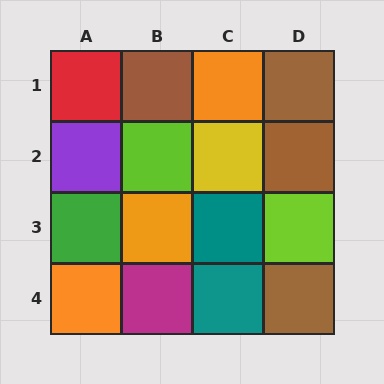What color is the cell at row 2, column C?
Yellow.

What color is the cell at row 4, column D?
Brown.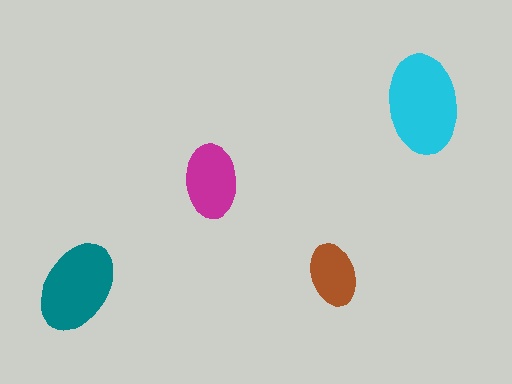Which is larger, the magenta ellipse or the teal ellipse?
The teal one.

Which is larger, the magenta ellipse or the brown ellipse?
The magenta one.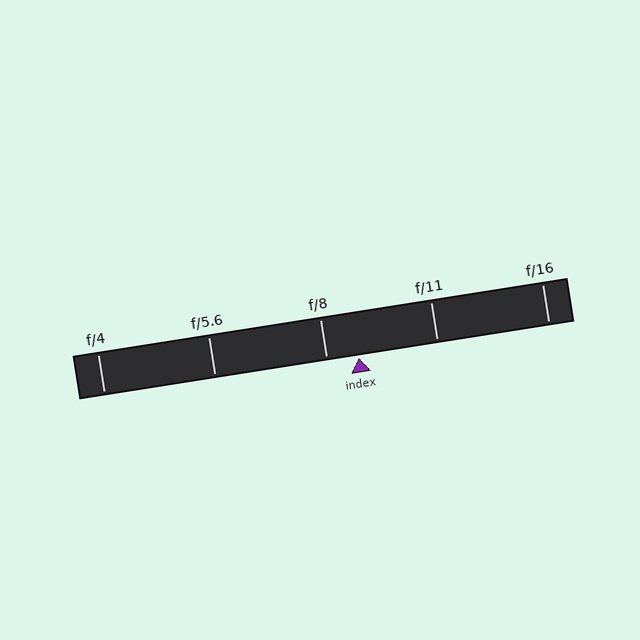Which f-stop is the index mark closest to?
The index mark is closest to f/8.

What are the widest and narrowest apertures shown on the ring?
The widest aperture shown is f/4 and the narrowest is f/16.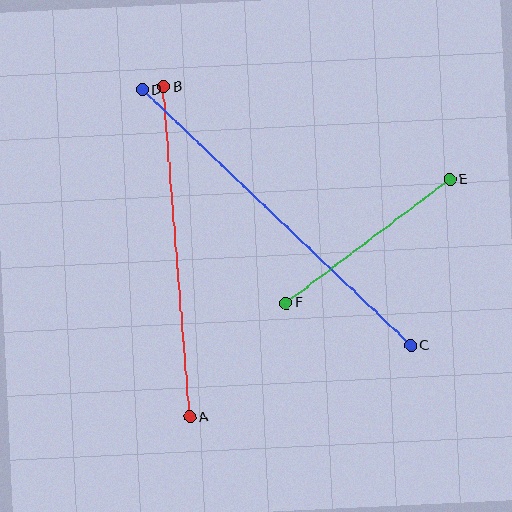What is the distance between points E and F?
The distance is approximately 205 pixels.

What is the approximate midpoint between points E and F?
The midpoint is at approximately (368, 241) pixels.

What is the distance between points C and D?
The distance is approximately 370 pixels.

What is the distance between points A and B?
The distance is approximately 331 pixels.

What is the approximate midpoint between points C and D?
The midpoint is at approximately (276, 218) pixels.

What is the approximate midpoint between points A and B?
The midpoint is at approximately (177, 252) pixels.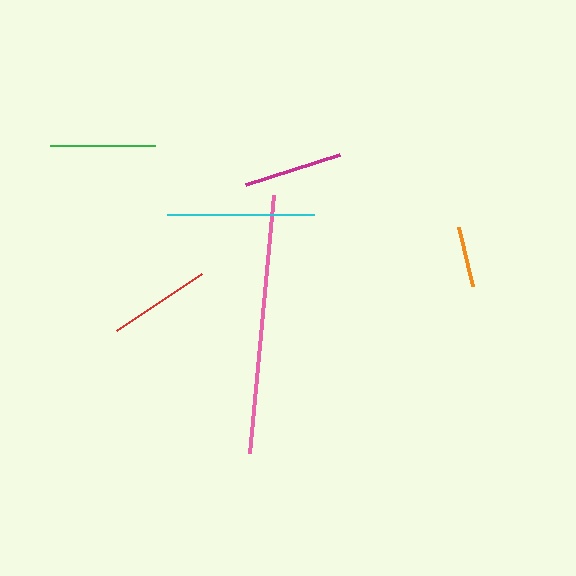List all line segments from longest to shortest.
From longest to shortest: pink, cyan, green, red, magenta, orange.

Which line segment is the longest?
The pink line is the longest at approximately 260 pixels.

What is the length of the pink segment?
The pink segment is approximately 260 pixels long.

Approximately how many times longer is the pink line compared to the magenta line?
The pink line is approximately 2.6 times the length of the magenta line.